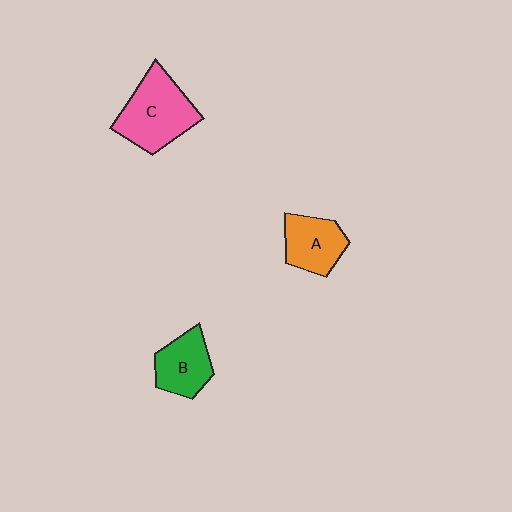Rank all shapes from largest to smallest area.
From largest to smallest: C (pink), A (orange), B (green).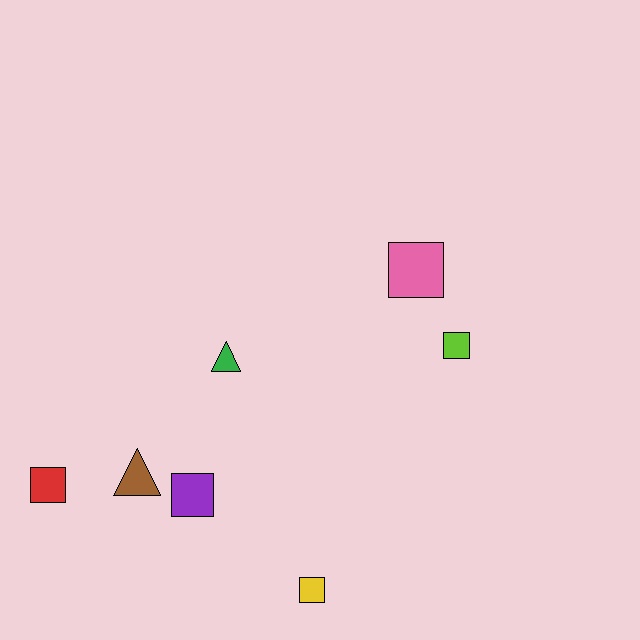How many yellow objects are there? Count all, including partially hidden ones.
There is 1 yellow object.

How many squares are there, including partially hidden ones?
There are 5 squares.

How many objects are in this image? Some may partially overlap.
There are 7 objects.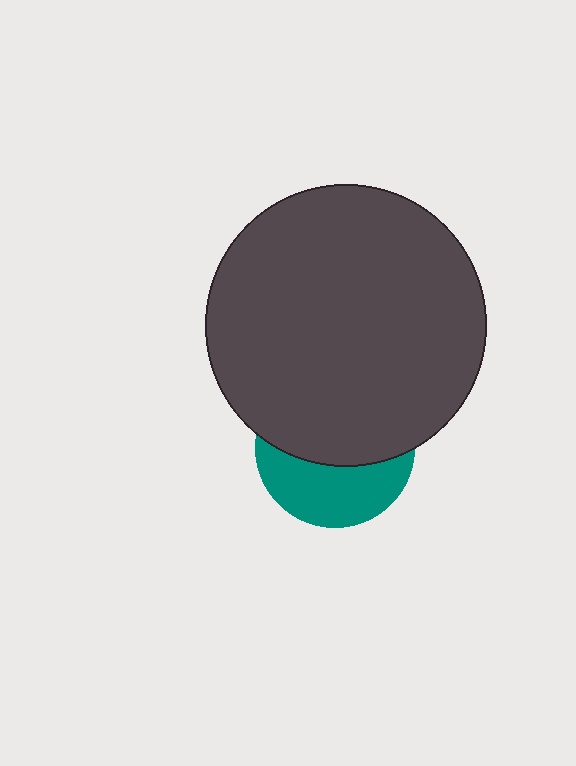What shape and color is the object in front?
The object in front is a dark gray circle.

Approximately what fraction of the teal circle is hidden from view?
Roughly 58% of the teal circle is hidden behind the dark gray circle.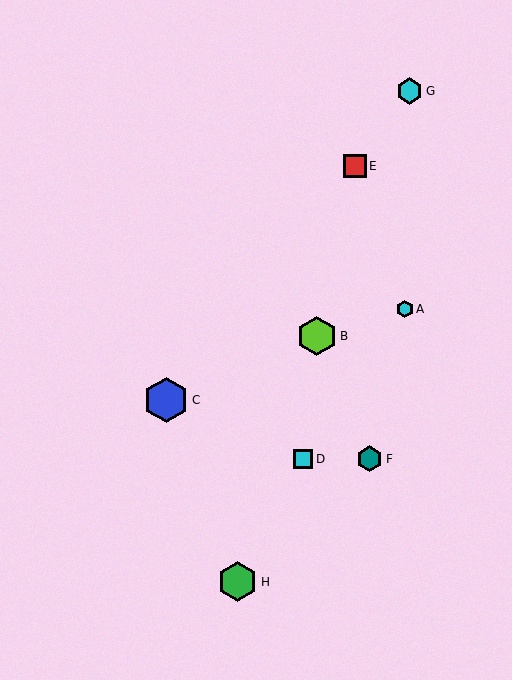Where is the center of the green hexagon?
The center of the green hexagon is at (237, 582).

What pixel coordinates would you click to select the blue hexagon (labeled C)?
Click at (166, 400) to select the blue hexagon C.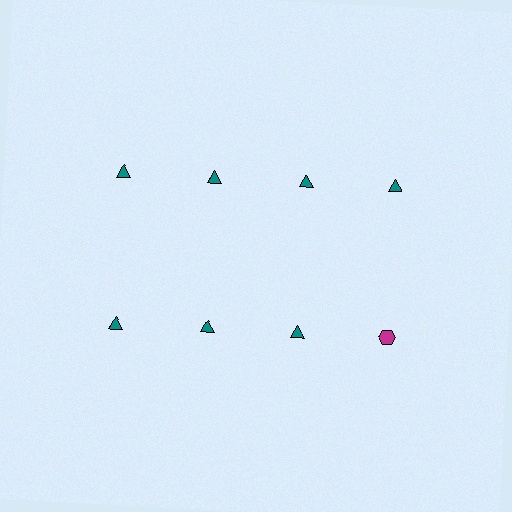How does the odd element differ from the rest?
It differs in both color (magenta instead of teal) and shape (hexagon instead of triangle).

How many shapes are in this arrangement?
There are 8 shapes arranged in a grid pattern.